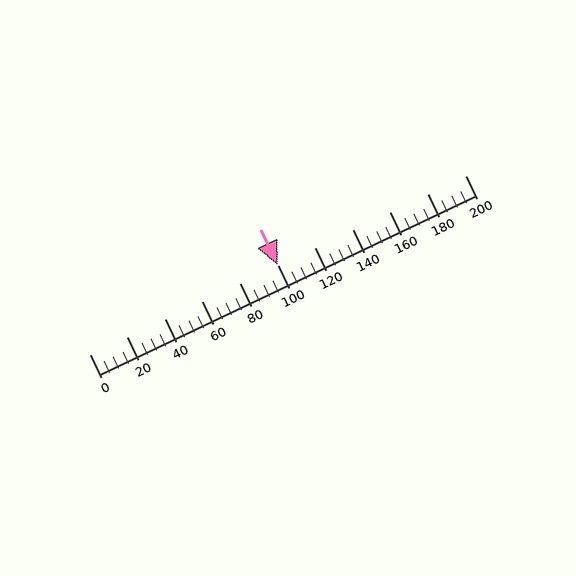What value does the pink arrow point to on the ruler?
The pink arrow points to approximately 100.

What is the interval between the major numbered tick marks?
The major tick marks are spaced 20 units apart.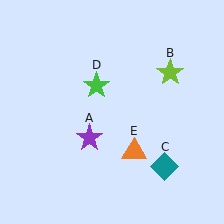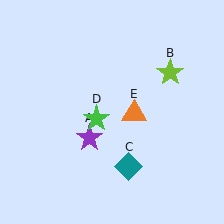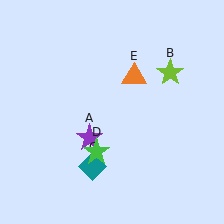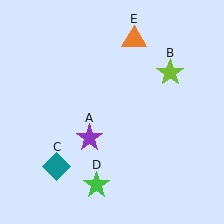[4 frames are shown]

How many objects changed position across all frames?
3 objects changed position: teal diamond (object C), green star (object D), orange triangle (object E).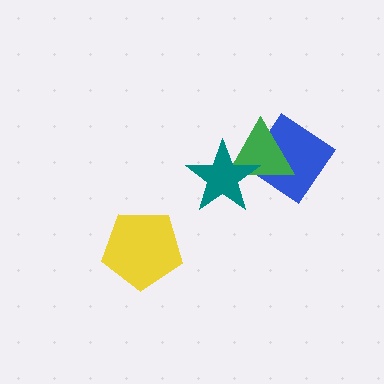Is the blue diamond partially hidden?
Yes, it is partially covered by another shape.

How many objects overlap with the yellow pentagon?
0 objects overlap with the yellow pentagon.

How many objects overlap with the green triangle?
2 objects overlap with the green triangle.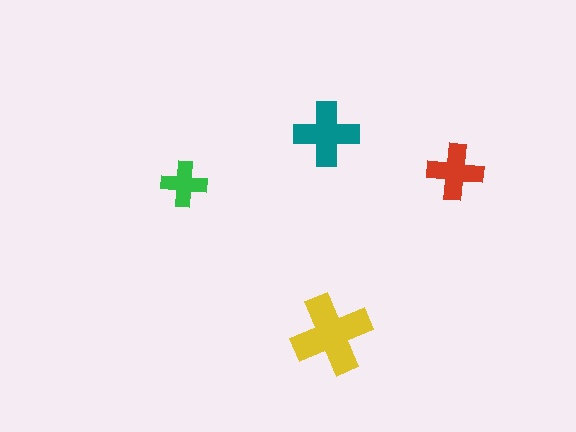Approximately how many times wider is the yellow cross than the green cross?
About 1.5 times wider.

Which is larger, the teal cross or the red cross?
The teal one.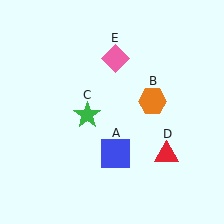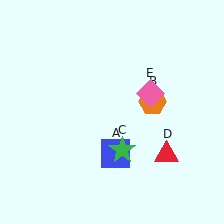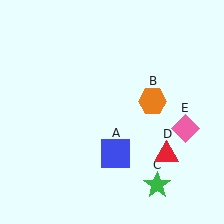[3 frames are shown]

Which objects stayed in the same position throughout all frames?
Blue square (object A) and orange hexagon (object B) and red triangle (object D) remained stationary.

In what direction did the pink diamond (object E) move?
The pink diamond (object E) moved down and to the right.